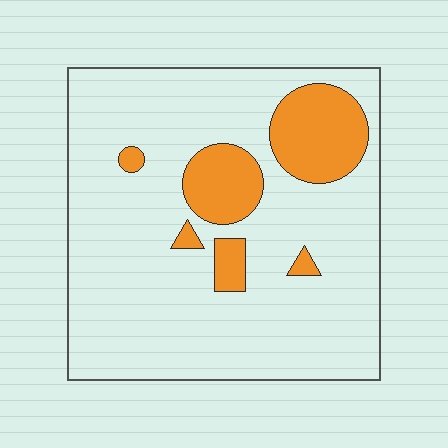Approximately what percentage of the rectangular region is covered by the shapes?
Approximately 15%.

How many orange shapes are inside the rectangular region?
6.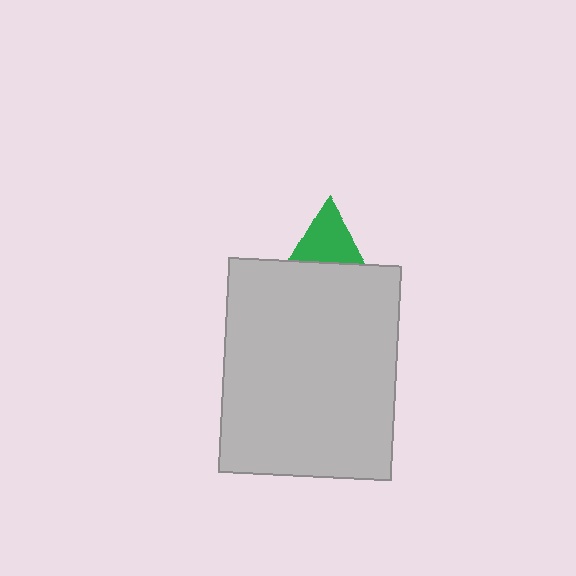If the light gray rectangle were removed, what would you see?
You would see the complete green triangle.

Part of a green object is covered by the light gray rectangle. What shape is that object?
It is a triangle.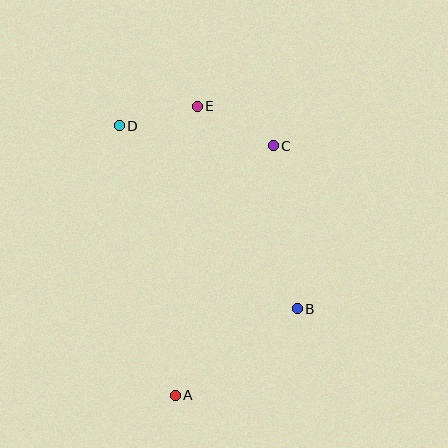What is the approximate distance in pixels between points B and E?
The distance between B and E is approximately 226 pixels.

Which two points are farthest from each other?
Points A and E are farthest from each other.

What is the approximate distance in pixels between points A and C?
The distance between A and C is approximately 268 pixels.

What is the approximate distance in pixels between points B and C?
The distance between B and C is approximately 165 pixels.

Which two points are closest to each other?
Points D and E are closest to each other.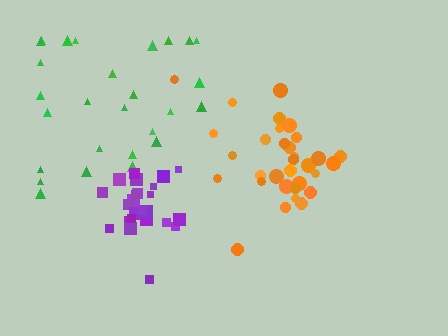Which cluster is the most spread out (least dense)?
Green.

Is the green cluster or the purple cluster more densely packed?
Purple.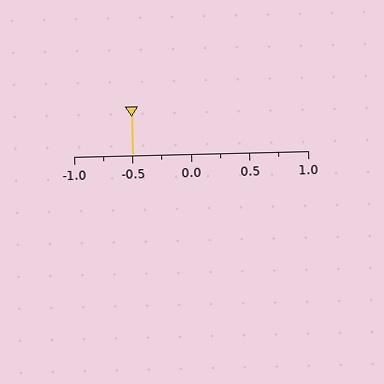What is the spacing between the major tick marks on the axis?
The major ticks are spaced 0.5 apart.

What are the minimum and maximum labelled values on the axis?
The axis runs from -1.0 to 1.0.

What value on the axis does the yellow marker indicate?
The marker indicates approximately -0.5.